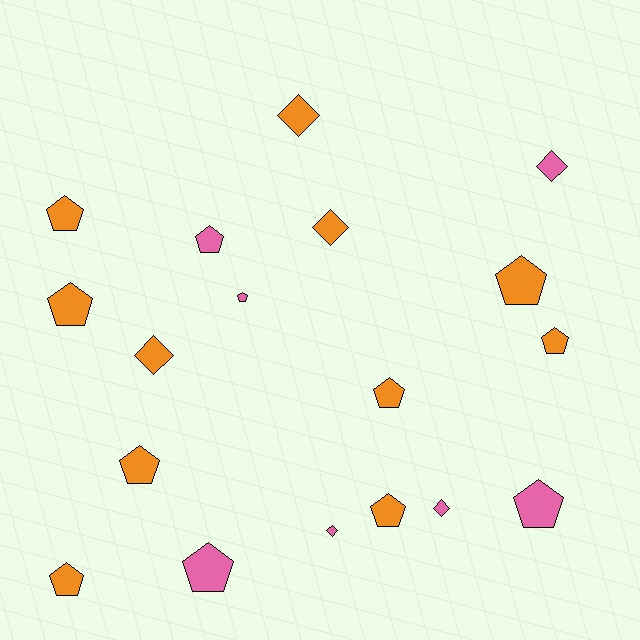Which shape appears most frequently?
Pentagon, with 12 objects.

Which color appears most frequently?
Orange, with 11 objects.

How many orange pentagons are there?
There are 8 orange pentagons.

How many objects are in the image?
There are 18 objects.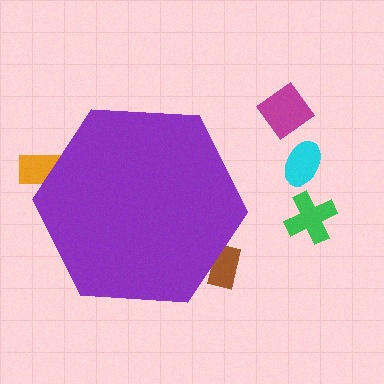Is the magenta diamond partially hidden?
No, the magenta diamond is fully visible.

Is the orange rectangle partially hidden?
Yes, the orange rectangle is partially hidden behind the purple hexagon.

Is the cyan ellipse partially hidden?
No, the cyan ellipse is fully visible.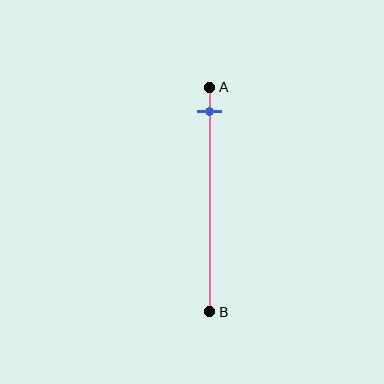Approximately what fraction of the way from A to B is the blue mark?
The blue mark is approximately 10% of the way from A to B.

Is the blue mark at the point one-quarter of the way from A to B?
No, the mark is at about 10% from A, not at the 25% one-quarter point.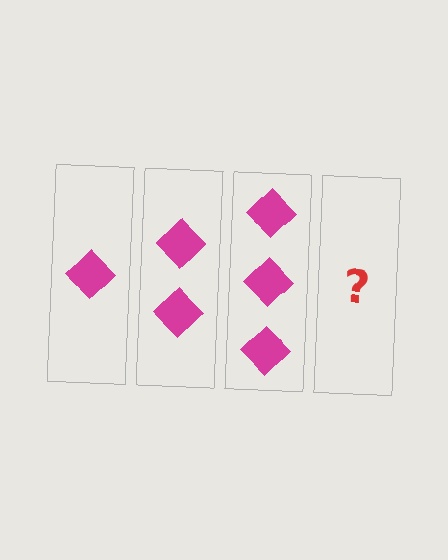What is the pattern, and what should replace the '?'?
The pattern is that each step adds one more diamond. The '?' should be 4 diamonds.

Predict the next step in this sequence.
The next step is 4 diamonds.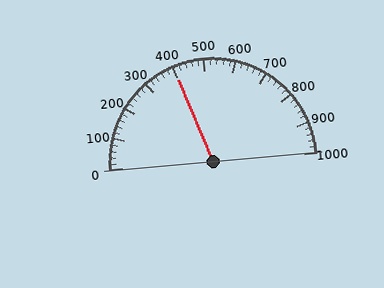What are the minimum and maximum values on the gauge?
The gauge ranges from 0 to 1000.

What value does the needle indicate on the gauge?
The needle indicates approximately 400.